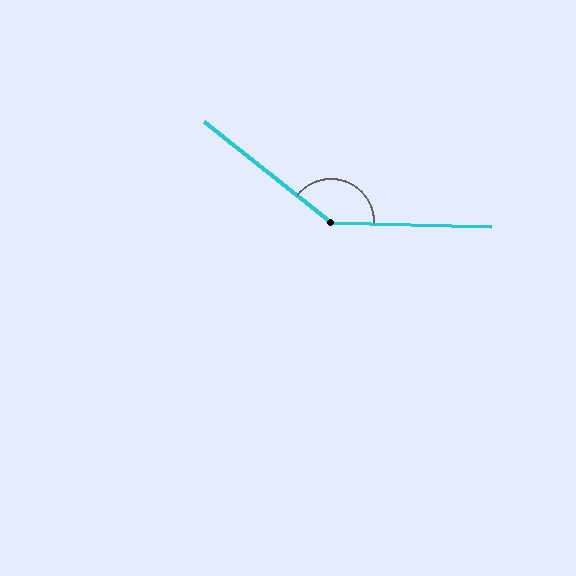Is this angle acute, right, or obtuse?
It is obtuse.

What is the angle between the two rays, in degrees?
Approximately 143 degrees.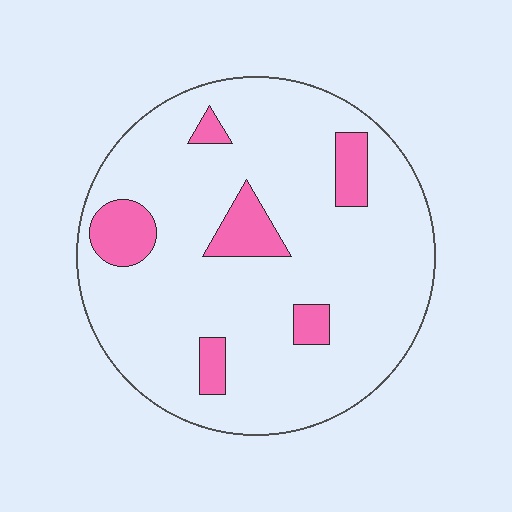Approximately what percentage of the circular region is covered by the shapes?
Approximately 15%.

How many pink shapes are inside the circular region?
6.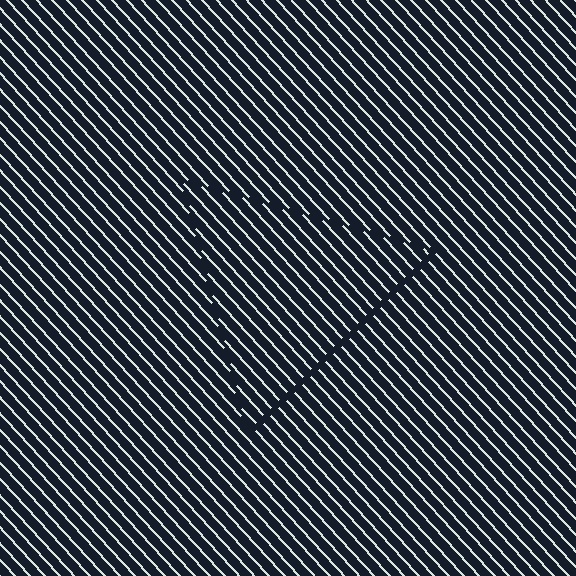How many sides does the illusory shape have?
3 sides — the line-ends trace a triangle.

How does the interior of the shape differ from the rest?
The interior of the shape contains the same grating, shifted by half a period — the contour is defined by the phase discontinuity where line-ends from the inner and outer gratings abut.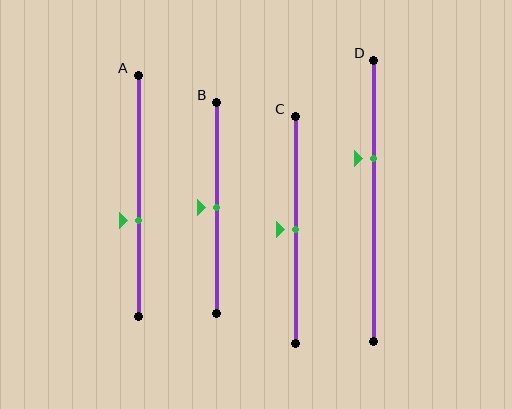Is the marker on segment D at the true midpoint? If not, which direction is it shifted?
No, the marker on segment D is shifted upward by about 15% of the segment length.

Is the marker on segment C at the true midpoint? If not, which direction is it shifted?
Yes, the marker on segment C is at the true midpoint.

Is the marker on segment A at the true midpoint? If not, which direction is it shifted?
No, the marker on segment A is shifted downward by about 10% of the segment length.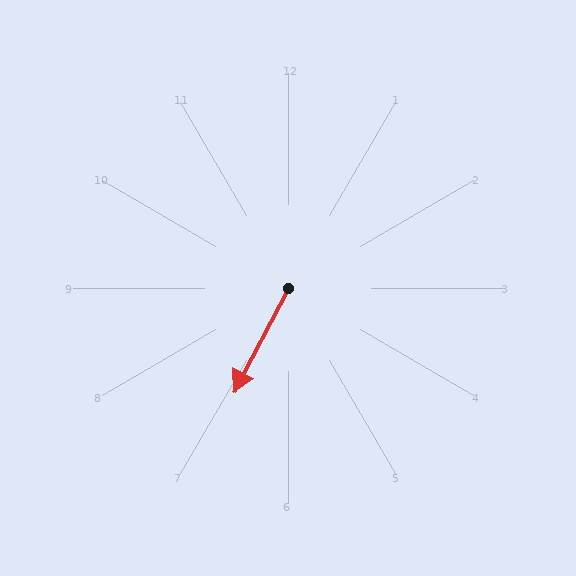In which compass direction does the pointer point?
Southwest.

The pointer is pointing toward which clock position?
Roughly 7 o'clock.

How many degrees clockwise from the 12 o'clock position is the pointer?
Approximately 208 degrees.